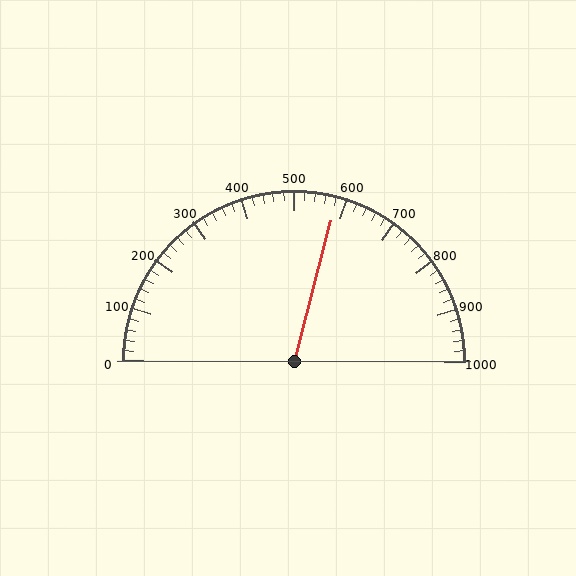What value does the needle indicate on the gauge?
The needle indicates approximately 580.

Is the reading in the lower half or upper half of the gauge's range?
The reading is in the upper half of the range (0 to 1000).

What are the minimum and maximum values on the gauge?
The gauge ranges from 0 to 1000.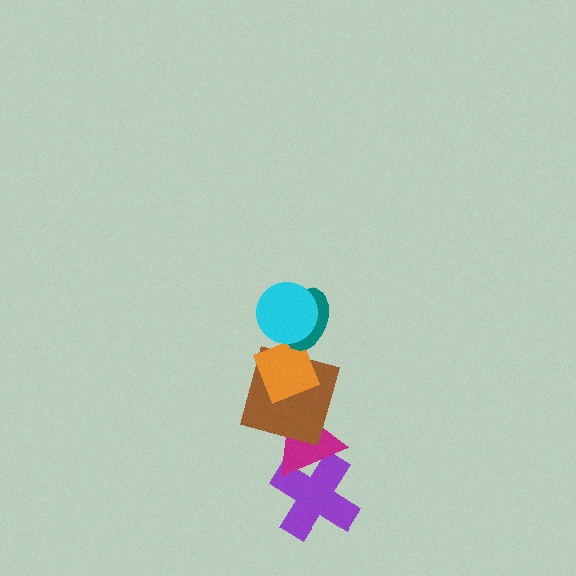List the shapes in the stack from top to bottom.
From top to bottom: the cyan circle, the teal ellipse, the orange diamond, the brown square, the magenta triangle, the purple cross.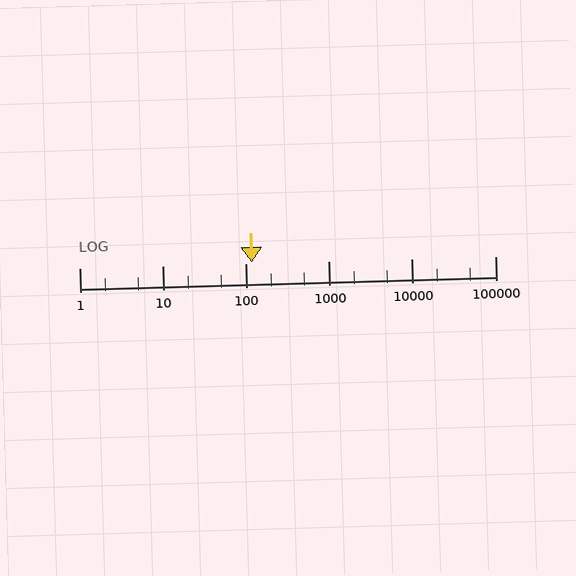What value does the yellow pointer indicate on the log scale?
The pointer indicates approximately 120.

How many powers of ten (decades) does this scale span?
The scale spans 5 decades, from 1 to 100000.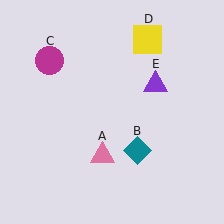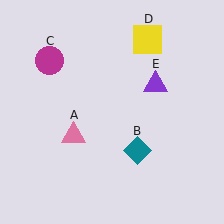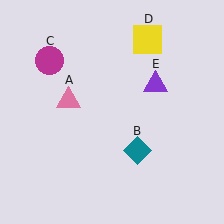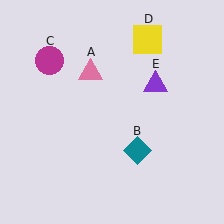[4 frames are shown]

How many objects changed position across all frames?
1 object changed position: pink triangle (object A).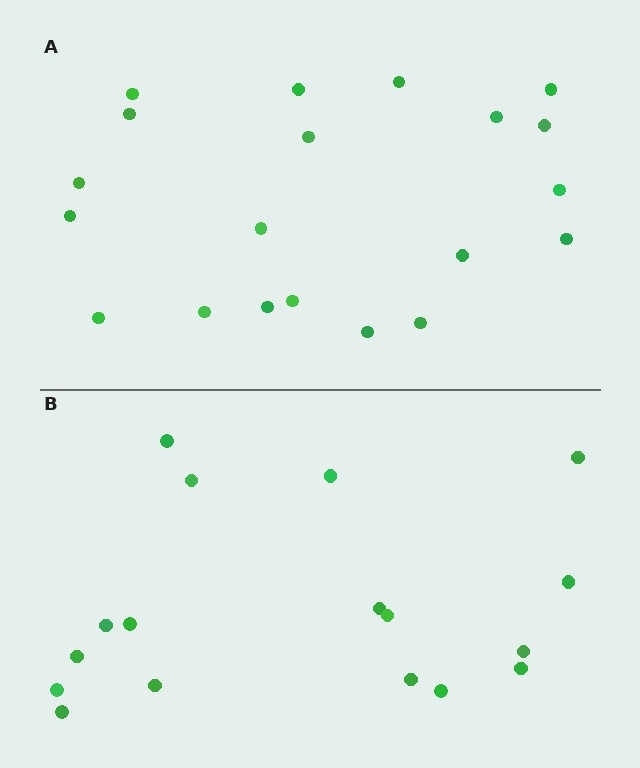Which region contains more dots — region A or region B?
Region A (the top region) has more dots.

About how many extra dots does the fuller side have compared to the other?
Region A has just a few more — roughly 2 or 3 more dots than region B.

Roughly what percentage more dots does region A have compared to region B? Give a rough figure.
About 20% more.